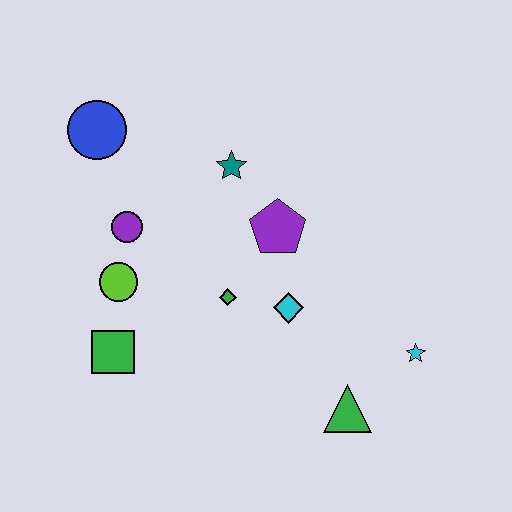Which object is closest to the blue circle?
The purple circle is closest to the blue circle.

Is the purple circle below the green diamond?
No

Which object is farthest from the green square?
The cyan star is farthest from the green square.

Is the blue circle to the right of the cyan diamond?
No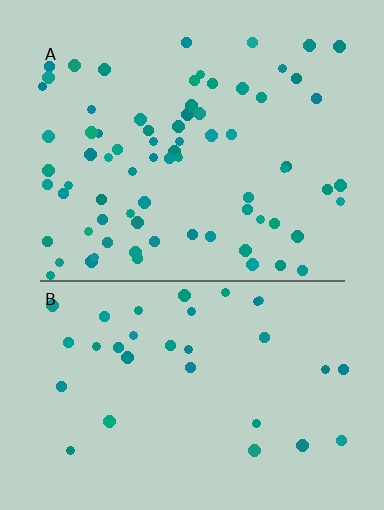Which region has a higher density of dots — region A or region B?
A (the top).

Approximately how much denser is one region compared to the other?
Approximately 2.2× — region A over region B.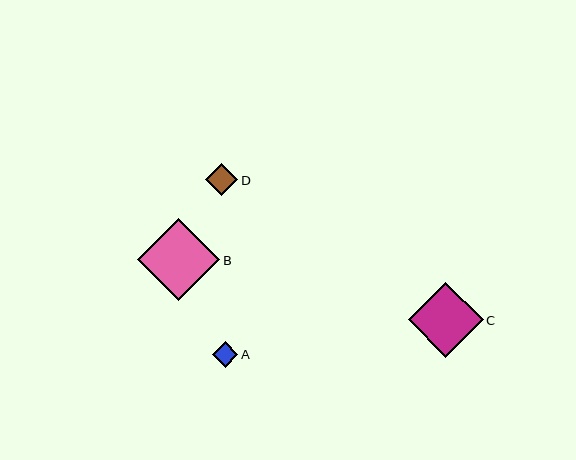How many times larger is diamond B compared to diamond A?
Diamond B is approximately 3.3 times the size of diamond A.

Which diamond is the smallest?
Diamond A is the smallest with a size of approximately 25 pixels.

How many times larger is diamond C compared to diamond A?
Diamond C is approximately 3.0 times the size of diamond A.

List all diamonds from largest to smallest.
From largest to smallest: B, C, D, A.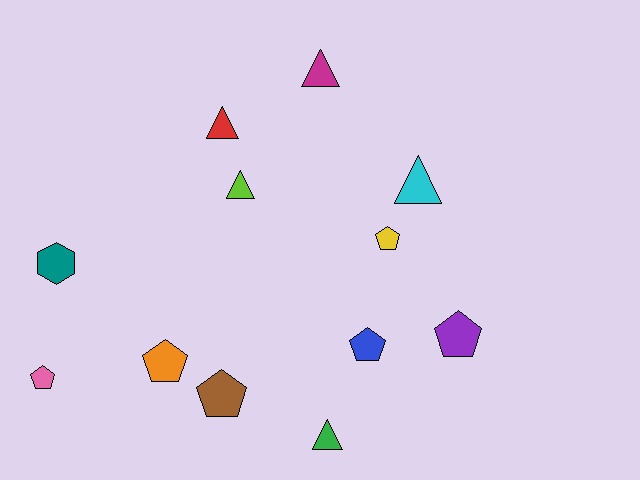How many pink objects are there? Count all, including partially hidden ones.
There is 1 pink object.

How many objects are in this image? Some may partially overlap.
There are 12 objects.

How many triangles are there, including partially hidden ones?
There are 5 triangles.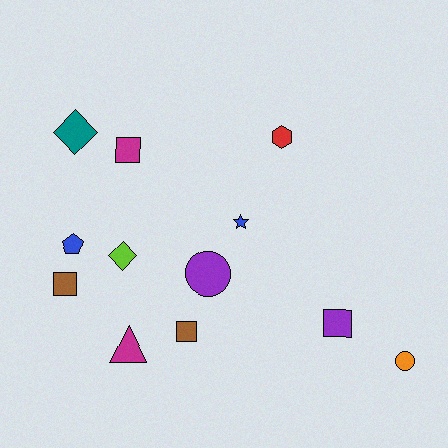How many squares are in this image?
There are 4 squares.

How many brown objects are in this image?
There are 2 brown objects.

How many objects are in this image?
There are 12 objects.